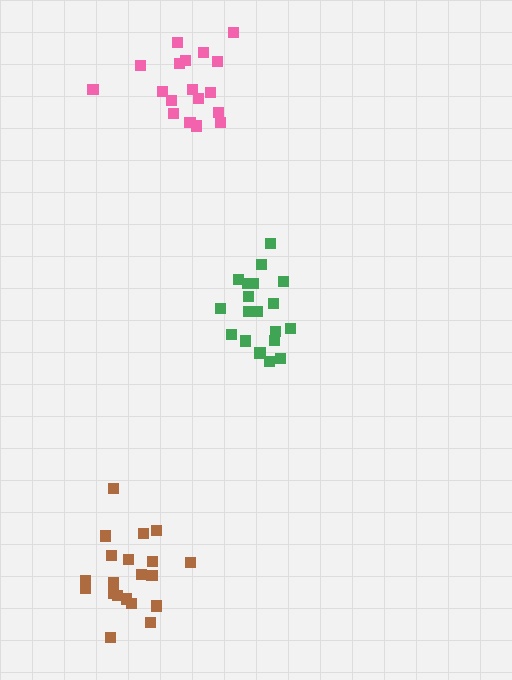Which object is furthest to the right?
The green cluster is rightmost.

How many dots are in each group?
Group 1: 20 dots, Group 2: 19 dots, Group 3: 18 dots (57 total).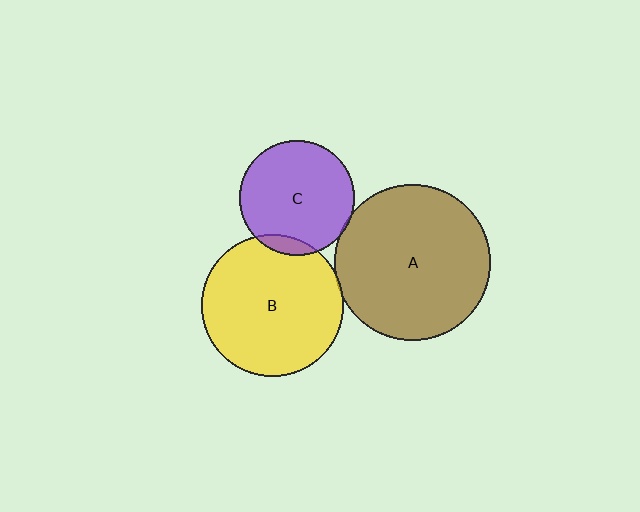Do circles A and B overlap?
Yes.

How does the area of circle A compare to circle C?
Approximately 1.8 times.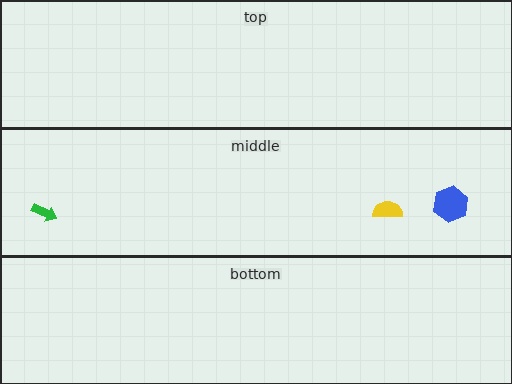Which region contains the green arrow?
The middle region.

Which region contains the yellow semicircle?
The middle region.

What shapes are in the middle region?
The green arrow, the blue hexagon, the yellow semicircle.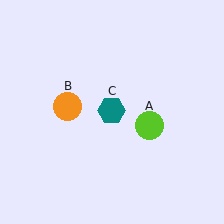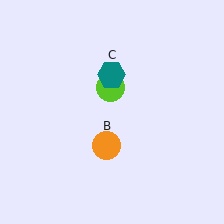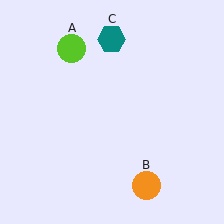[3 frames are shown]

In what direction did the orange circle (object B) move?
The orange circle (object B) moved down and to the right.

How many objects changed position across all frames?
3 objects changed position: lime circle (object A), orange circle (object B), teal hexagon (object C).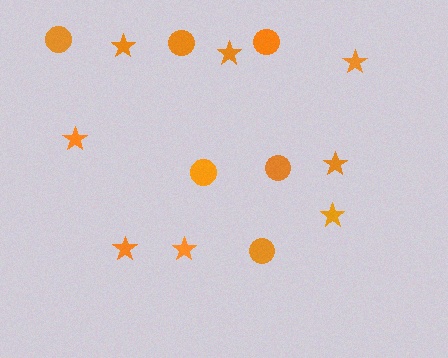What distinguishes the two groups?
There are 2 groups: one group of circles (6) and one group of stars (8).